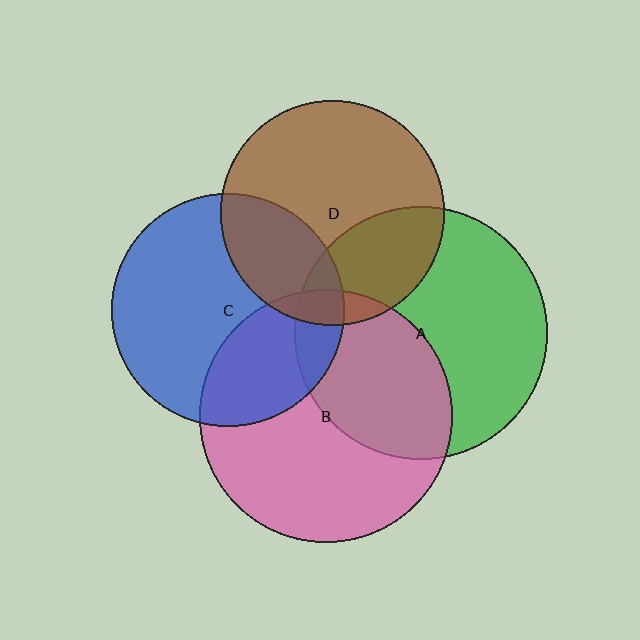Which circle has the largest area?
Circle A (green).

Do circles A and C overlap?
Yes.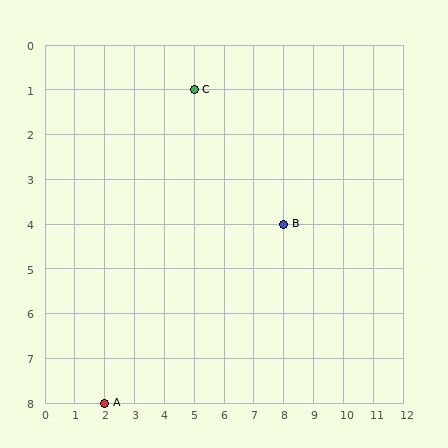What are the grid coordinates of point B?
Point B is at grid coordinates (8, 4).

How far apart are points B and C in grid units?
Points B and C are 3 columns and 3 rows apart (about 4.2 grid units diagonally).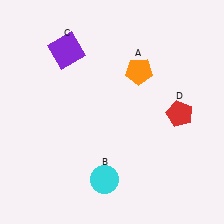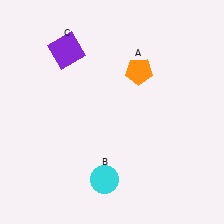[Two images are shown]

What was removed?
The red pentagon (D) was removed in Image 2.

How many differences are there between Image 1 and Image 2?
There is 1 difference between the two images.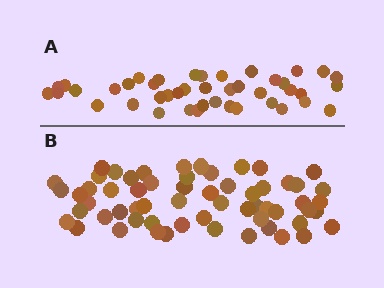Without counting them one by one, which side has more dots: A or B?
Region B (the bottom region) has more dots.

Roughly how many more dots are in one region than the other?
Region B has approximately 15 more dots than region A.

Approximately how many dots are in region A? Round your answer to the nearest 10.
About 40 dots. (The exact count is 43, which rounds to 40.)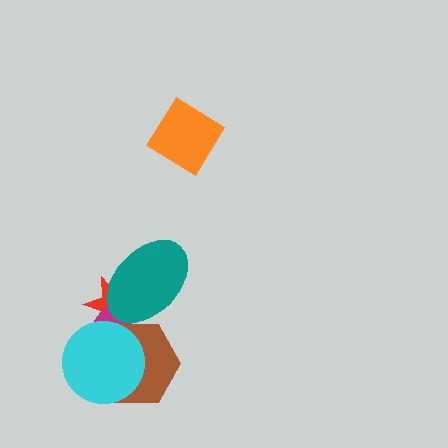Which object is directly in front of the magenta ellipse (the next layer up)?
The brown hexagon is directly in front of the magenta ellipse.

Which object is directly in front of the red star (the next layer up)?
The magenta ellipse is directly in front of the red star.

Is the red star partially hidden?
Yes, it is partially covered by another shape.